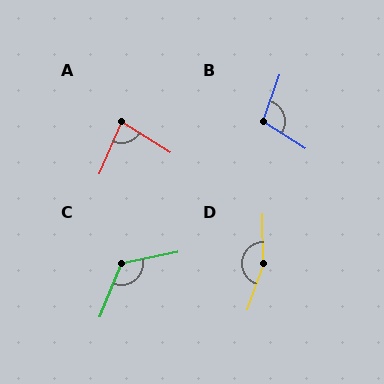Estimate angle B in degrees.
Approximately 103 degrees.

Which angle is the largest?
D, at approximately 161 degrees.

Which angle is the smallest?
A, at approximately 82 degrees.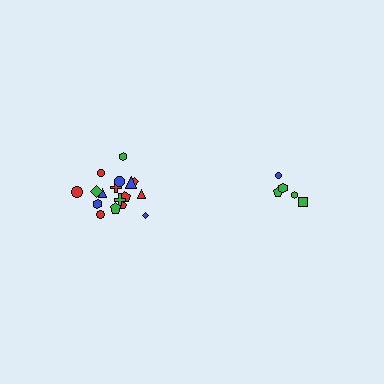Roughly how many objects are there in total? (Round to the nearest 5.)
Roughly 25 objects in total.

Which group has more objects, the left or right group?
The left group.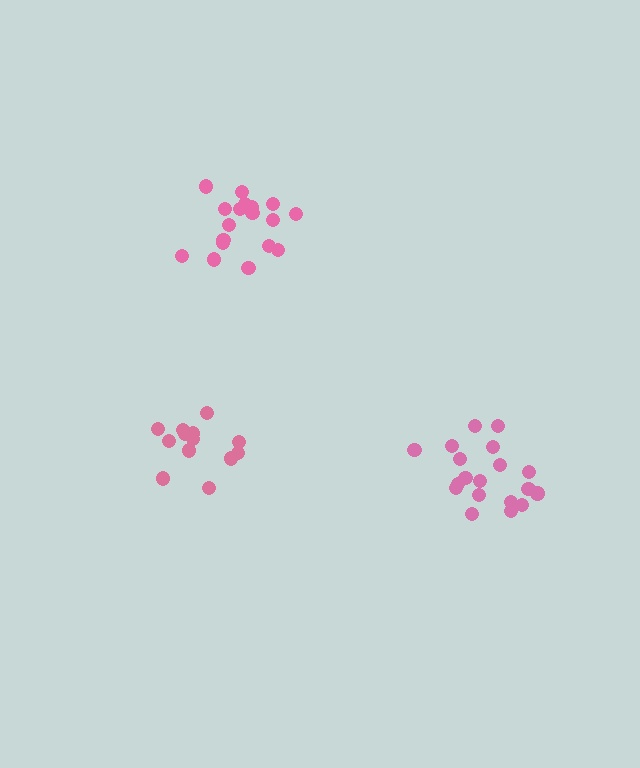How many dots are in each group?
Group 1: 13 dots, Group 2: 19 dots, Group 3: 18 dots (50 total).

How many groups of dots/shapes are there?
There are 3 groups.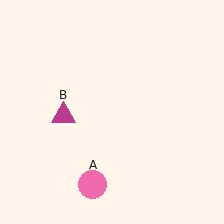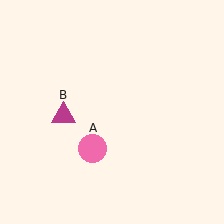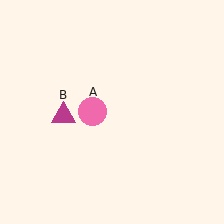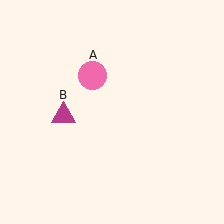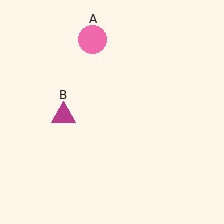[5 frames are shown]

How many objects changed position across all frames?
1 object changed position: pink circle (object A).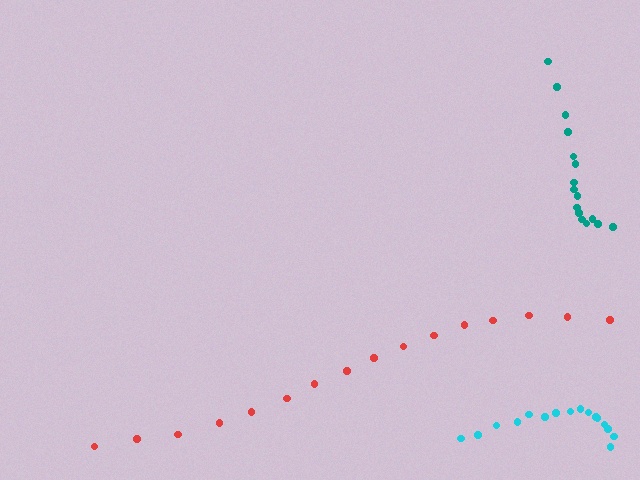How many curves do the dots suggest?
There are 3 distinct paths.